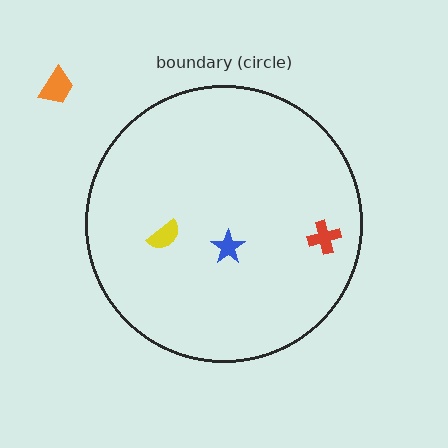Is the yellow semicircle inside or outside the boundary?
Inside.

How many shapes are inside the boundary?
3 inside, 1 outside.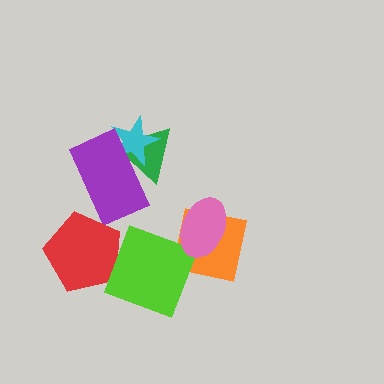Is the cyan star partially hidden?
Yes, it is partially covered by another shape.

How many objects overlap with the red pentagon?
1 object overlaps with the red pentagon.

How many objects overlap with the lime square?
1 object overlaps with the lime square.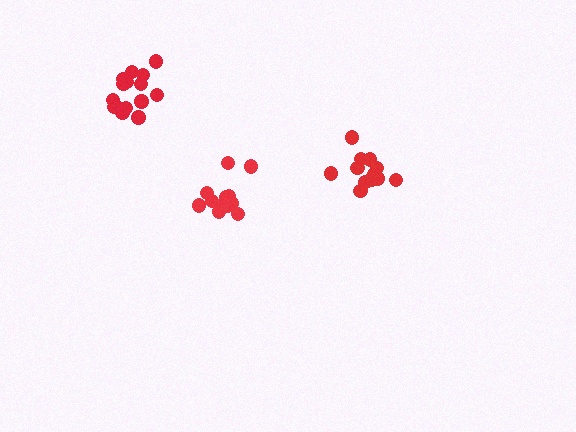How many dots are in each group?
Group 1: 12 dots, Group 2: 15 dots, Group 3: 12 dots (39 total).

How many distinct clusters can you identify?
There are 3 distinct clusters.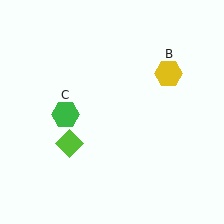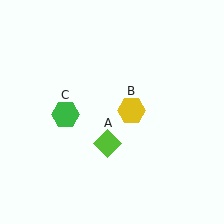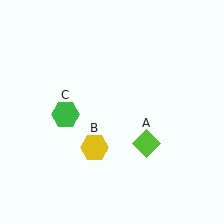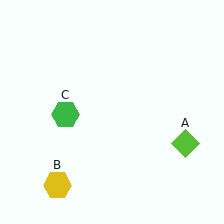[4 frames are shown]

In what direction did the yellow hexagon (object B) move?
The yellow hexagon (object B) moved down and to the left.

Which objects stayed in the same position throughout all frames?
Green hexagon (object C) remained stationary.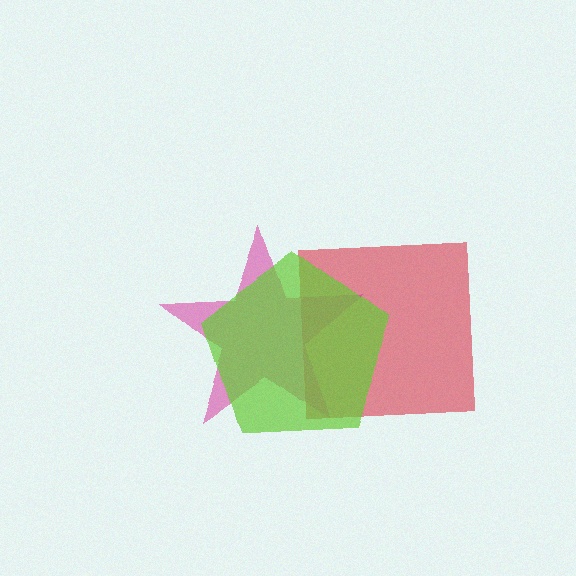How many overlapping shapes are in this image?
There are 3 overlapping shapes in the image.